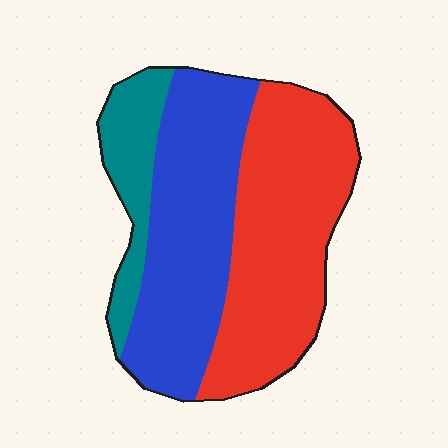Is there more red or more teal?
Red.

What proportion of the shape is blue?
Blue covers 40% of the shape.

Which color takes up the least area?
Teal, at roughly 15%.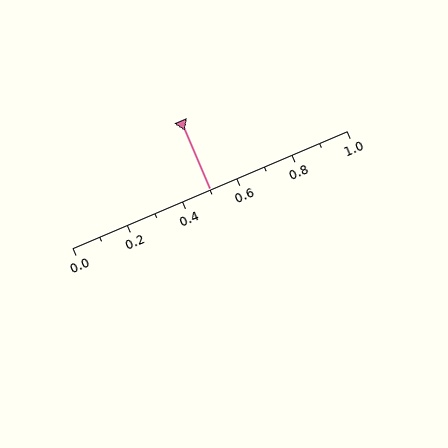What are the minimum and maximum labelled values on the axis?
The axis runs from 0.0 to 1.0.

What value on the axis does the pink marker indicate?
The marker indicates approximately 0.5.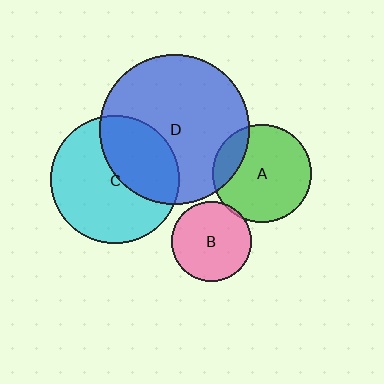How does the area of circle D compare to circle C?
Approximately 1.4 times.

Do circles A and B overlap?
Yes.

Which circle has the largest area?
Circle D (blue).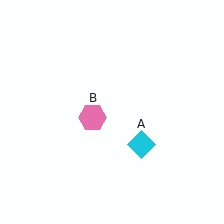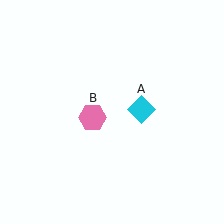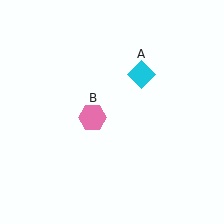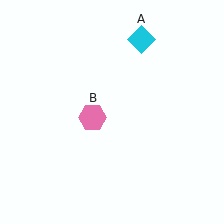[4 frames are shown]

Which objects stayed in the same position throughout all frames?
Pink hexagon (object B) remained stationary.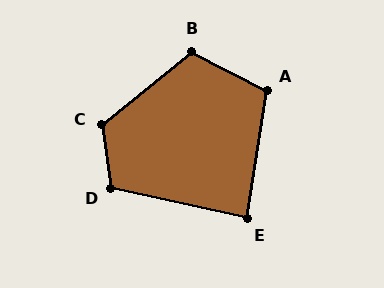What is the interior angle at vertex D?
Approximately 111 degrees (obtuse).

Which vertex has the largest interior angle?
C, at approximately 121 degrees.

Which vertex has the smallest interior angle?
E, at approximately 87 degrees.